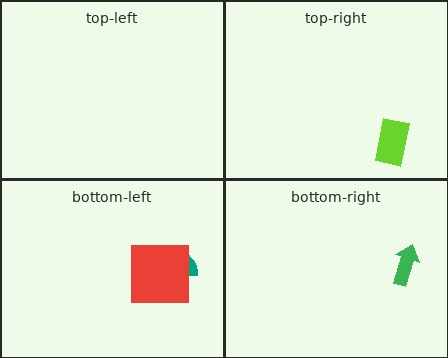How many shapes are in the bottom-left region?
2.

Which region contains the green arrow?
The bottom-right region.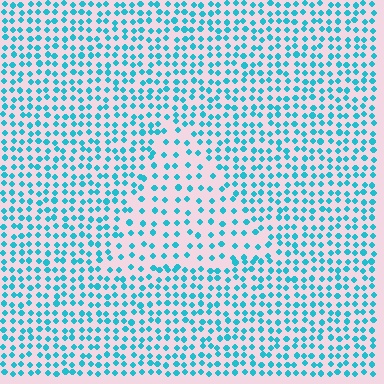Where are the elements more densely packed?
The elements are more densely packed outside the triangle boundary.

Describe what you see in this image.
The image contains small cyan elements arranged at two different densities. A triangle-shaped region is visible where the elements are less densely packed than the surrounding area.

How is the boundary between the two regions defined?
The boundary is defined by a change in element density (approximately 1.8x ratio). All elements are the same color, size, and shape.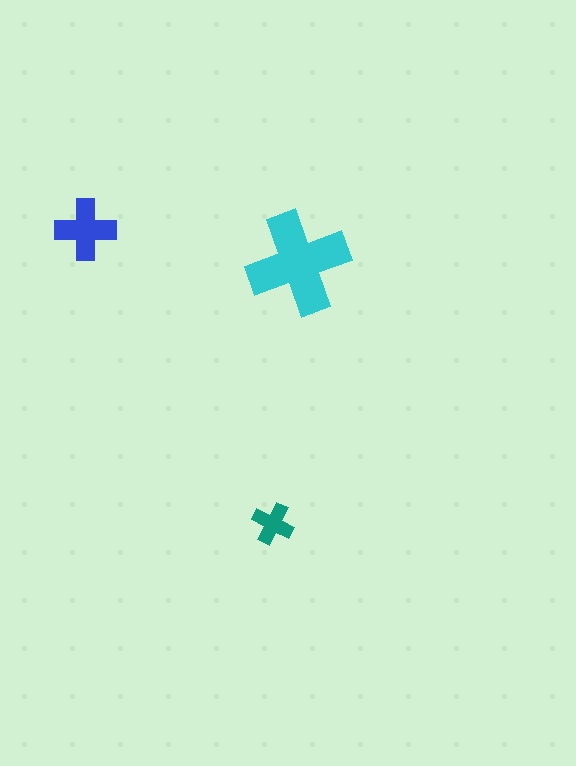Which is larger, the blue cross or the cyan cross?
The cyan one.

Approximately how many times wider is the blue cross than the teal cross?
About 1.5 times wider.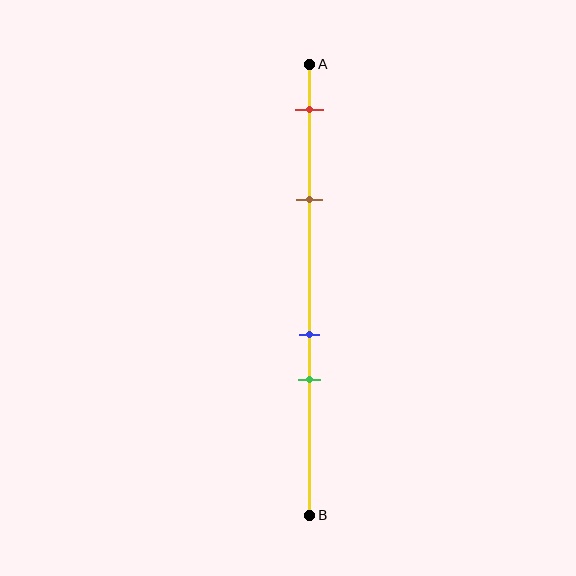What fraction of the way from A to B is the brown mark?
The brown mark is approximately 30% (0.3) of the way from A to B.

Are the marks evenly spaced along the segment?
No, the marks are not evenly spaced.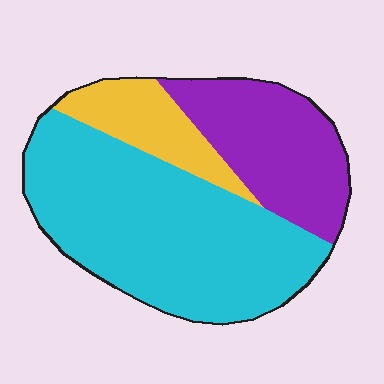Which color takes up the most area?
Cyan, at roughly 60%.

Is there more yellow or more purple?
Purple.